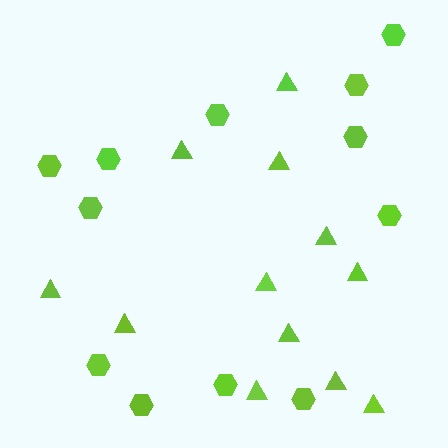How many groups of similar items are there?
There are 2 groups: one group of triangles (12) and one group of hexagons (12).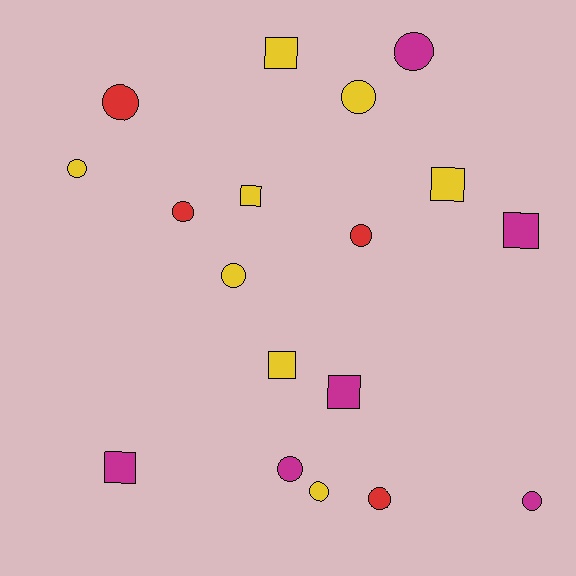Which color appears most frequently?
Yellow, with 8 objects.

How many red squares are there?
There are no red squares.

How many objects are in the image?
There are 18 objects.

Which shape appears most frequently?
Circle, with 11 objects.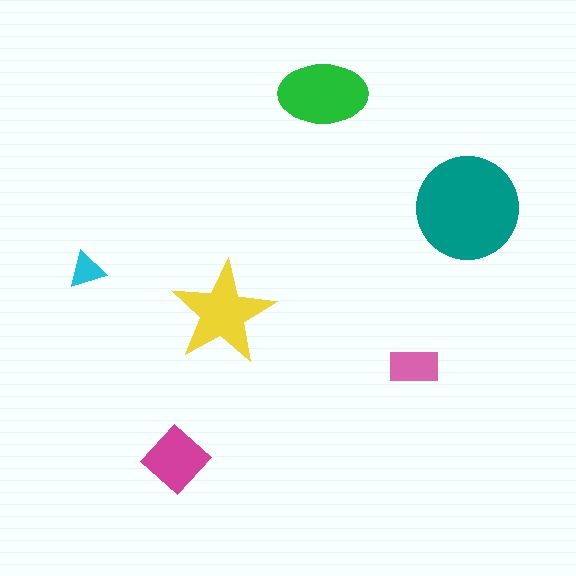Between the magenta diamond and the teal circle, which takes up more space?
The teal circle.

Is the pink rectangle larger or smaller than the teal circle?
Smaller.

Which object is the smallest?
The cyan triangle.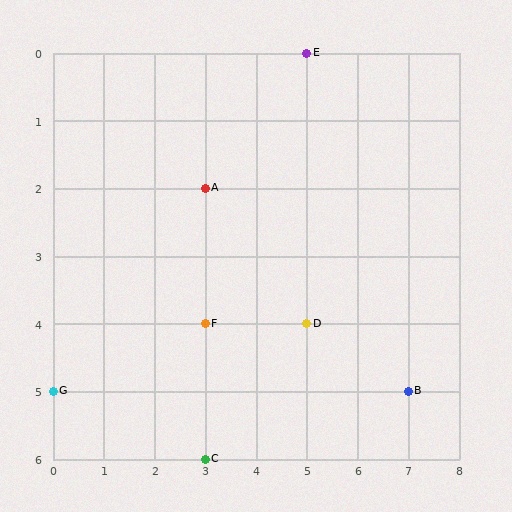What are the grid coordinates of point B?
Point B is at grid coordinates (7, 5).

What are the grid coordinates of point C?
Point C is at grid coordinates (3, 6).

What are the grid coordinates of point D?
Point D is at grid coordinates (5, 4).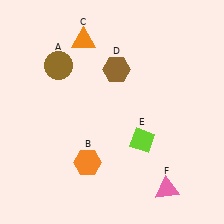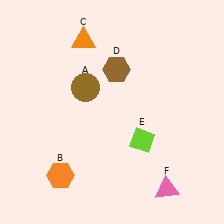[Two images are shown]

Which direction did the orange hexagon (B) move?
The orange hexagon (B) moved left.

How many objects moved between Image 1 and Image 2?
2 objects moved between the two images.